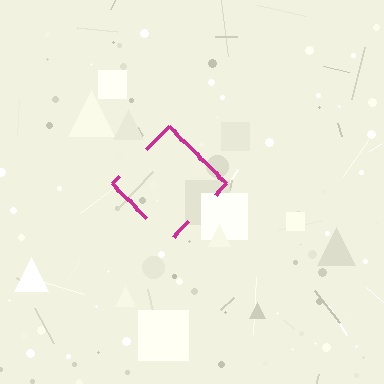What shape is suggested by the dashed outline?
The dashed outline suggests a diamond.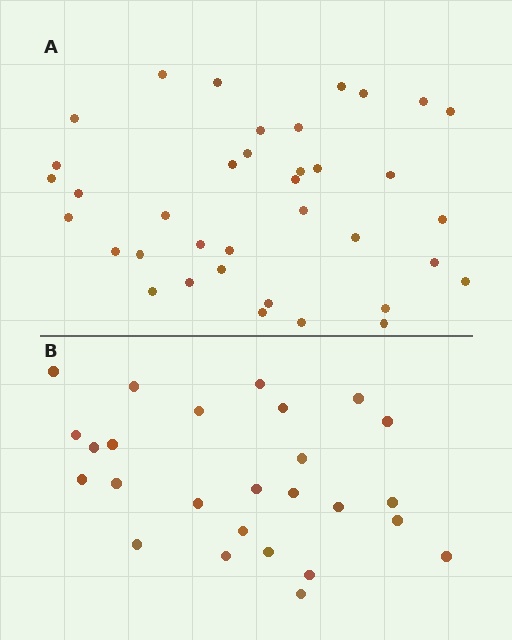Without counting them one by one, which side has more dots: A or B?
Region A (the top region) has more dots.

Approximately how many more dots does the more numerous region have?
Region A has roughly 12 or so more dots than region B.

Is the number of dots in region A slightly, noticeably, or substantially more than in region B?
Region A has noticeably more, but not dramatically so. The ratio is roughly 1.4 to 1.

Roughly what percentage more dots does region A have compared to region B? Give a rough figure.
About 40% more.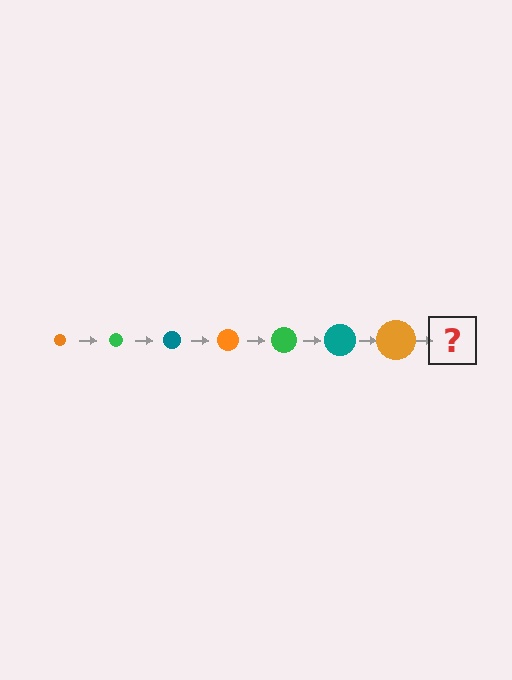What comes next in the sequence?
The next element should be a green circle, larger than the previous one.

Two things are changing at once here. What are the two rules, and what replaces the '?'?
The two rules are that the circle grows larger each step and the color cycles through orange, green, and teal. The '?' should be a green circle, larger than the previous one.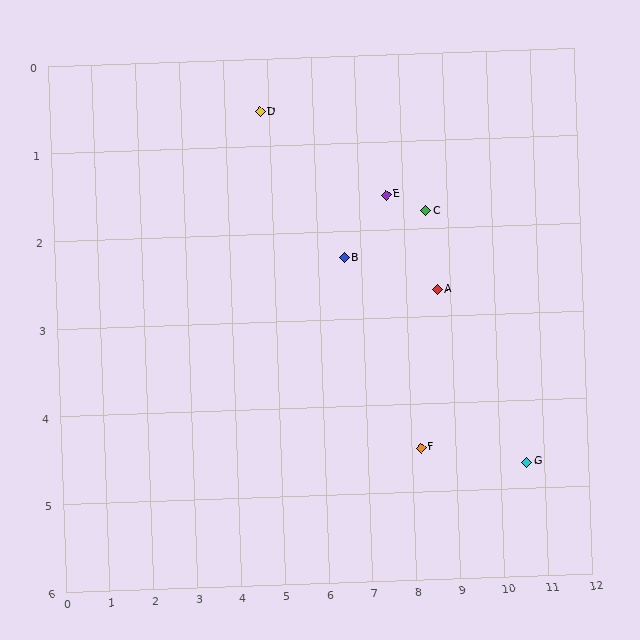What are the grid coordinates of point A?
Point A is at approximately (8.7, 2.7).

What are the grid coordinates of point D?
Point D is at approximately (4.8, 0.6).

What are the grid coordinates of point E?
Point E is at approximately (7.6, 1.6).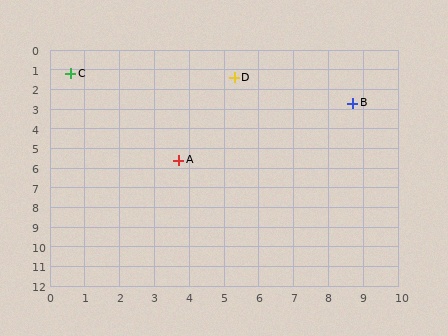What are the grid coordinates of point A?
Point A is at approximately (3.7, 5.6).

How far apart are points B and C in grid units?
Points B and C are about 8.2 grid units apart.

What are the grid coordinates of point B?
Point B is at approximately (8.7, 2.7).